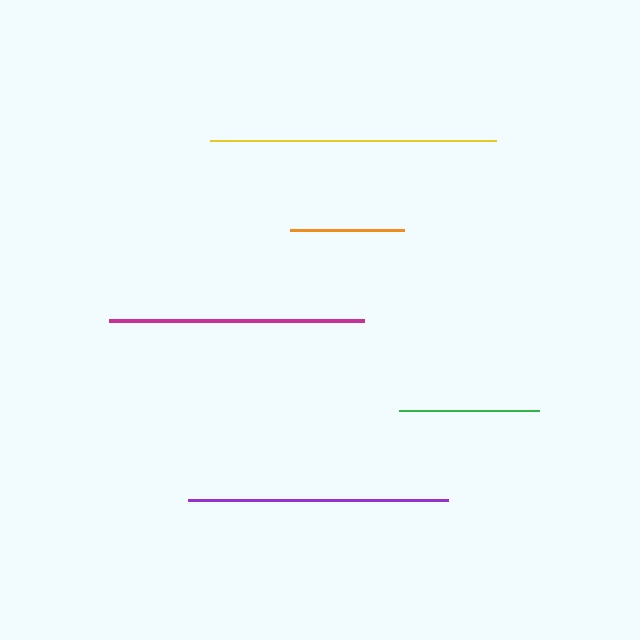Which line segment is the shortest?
The orange line is the shortest at approximately 114 pixels.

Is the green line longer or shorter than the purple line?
The purple line is longer than the green line.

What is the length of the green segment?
The green segment is approximately 140 pixels long.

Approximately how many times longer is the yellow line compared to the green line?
The yellow line is approximately 2.0 times the length of the green line.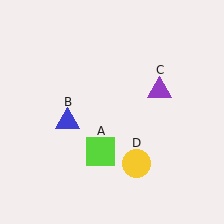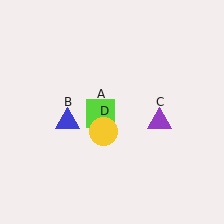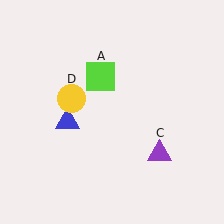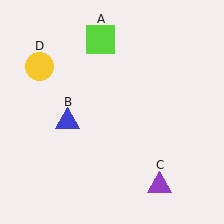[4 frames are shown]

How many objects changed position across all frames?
3 objects changed position: lime square (object A), purple triangle (object C), yellow circle (object D).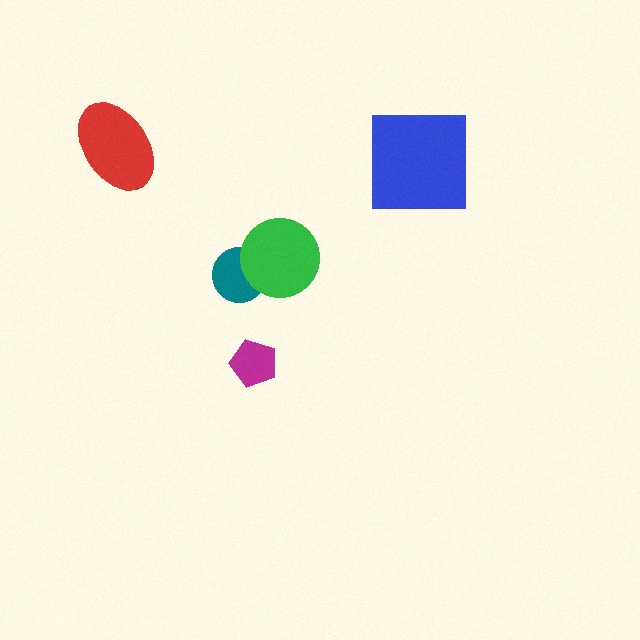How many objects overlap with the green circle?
1 object overlaps with the green circle.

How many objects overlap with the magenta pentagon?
0 objects overlap with the magenta pentagon.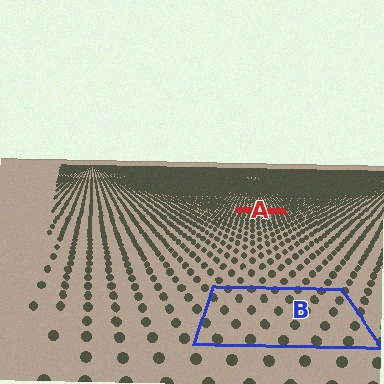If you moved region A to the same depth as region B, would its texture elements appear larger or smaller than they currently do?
They would appear larger. At a closer depth, the same texture elements are projected at a bigger on-screen size.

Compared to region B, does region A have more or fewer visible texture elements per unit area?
Region A has more texture elements per unit area — they are packed more densely because it is farther away.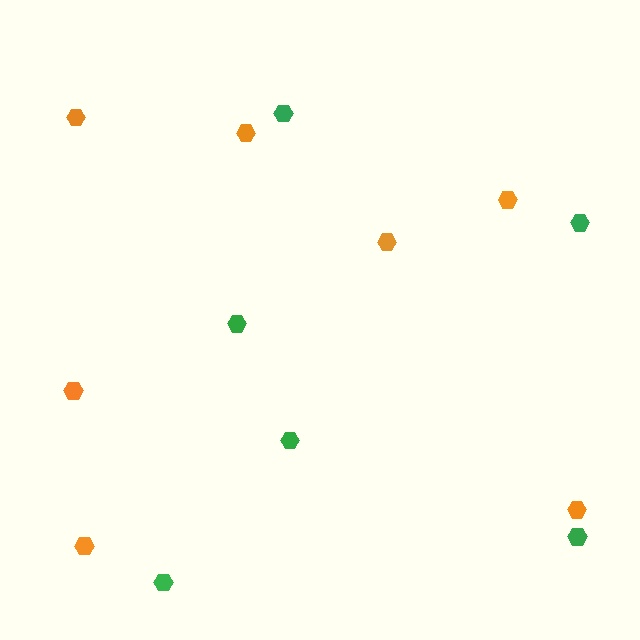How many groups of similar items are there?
There are 2 groups: one group of orange hexagons (7) and one group of green hexagons (6).